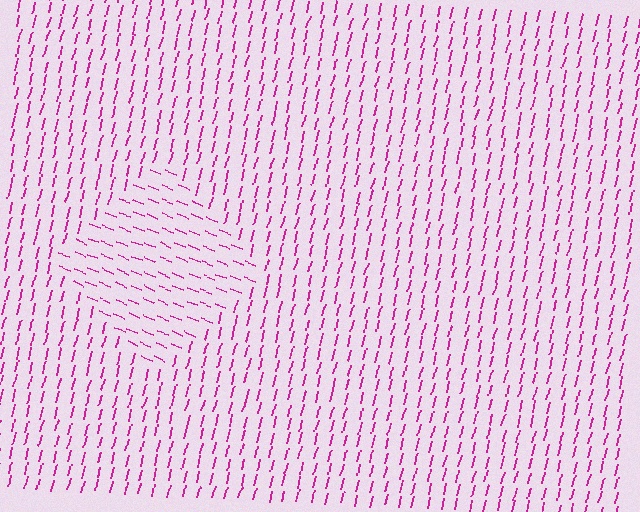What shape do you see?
I see a diamond.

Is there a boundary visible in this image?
Yes, there is a texture boundary formed by a change in line orientation.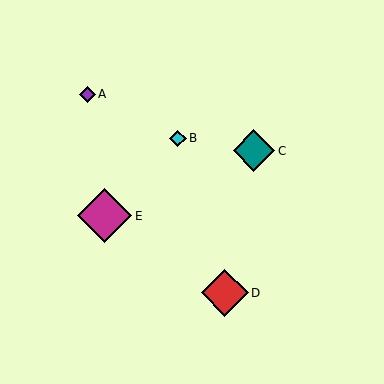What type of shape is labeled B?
Shape B is a cyan diamond.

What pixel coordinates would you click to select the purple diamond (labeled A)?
Click at (87, 94) to select the purple diamond A.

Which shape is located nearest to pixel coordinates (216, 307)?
The red diamond (labeled D) at (225, 293) is nearest to that location.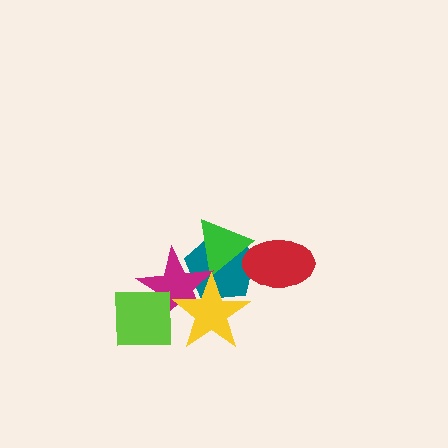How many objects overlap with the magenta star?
4 objects overlap with the magenta star.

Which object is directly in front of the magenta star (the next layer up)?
The yellow star is directly in front of the magenta star.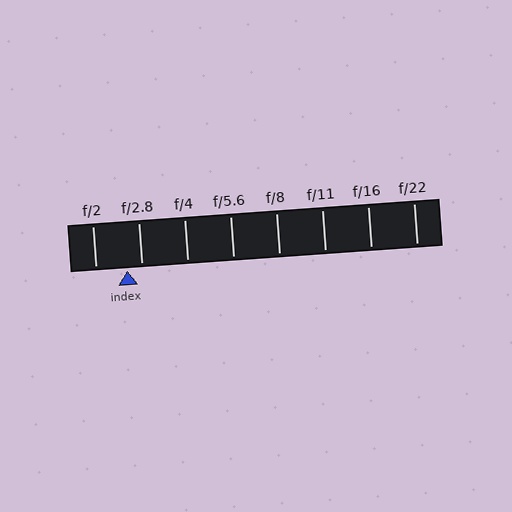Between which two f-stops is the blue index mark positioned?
The index mark is between f/2 and f/2.8.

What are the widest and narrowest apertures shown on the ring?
The widest aperture shown is f/2 and the narrowest is f/22.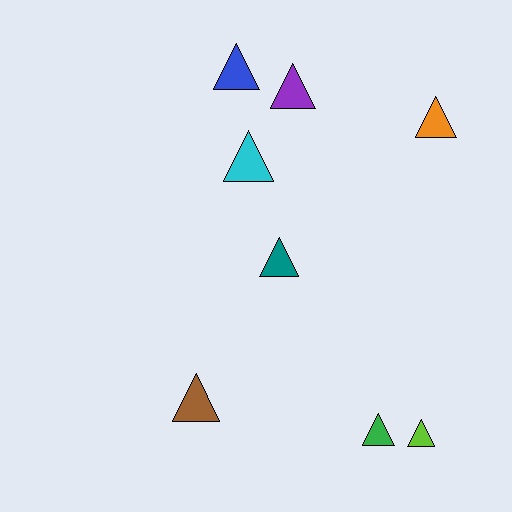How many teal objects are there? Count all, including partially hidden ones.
There is 1 teal object.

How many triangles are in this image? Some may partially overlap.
There are 8 triangles.